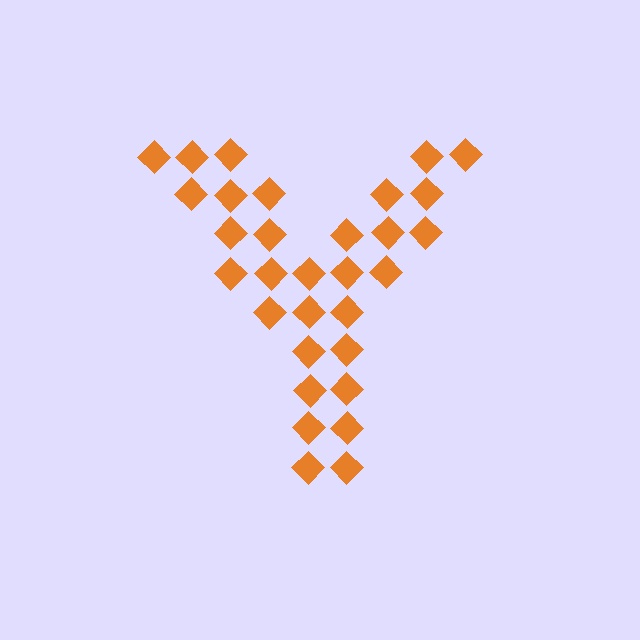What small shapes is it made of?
It is made of small diamonds.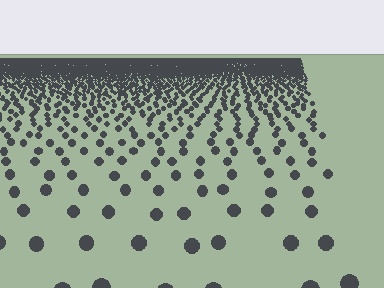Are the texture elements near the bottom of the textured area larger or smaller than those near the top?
Larger. Near the bottom, elements are closer to the viewer and appear at a bigger on-screen size.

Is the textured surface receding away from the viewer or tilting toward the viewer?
The surface is receding away from the viewer. Texture elements get smaller and denser toward the top.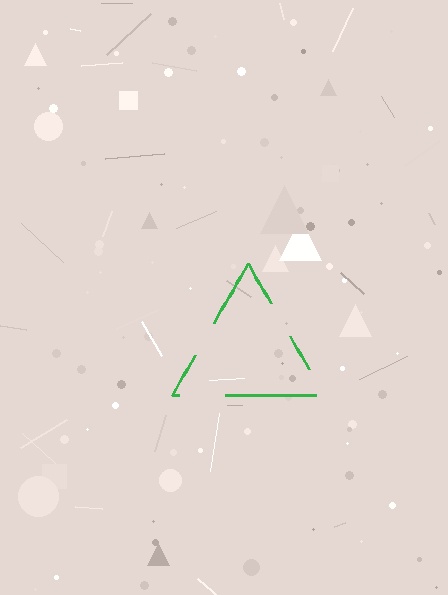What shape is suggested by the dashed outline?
The dashed outline suggests a triangle.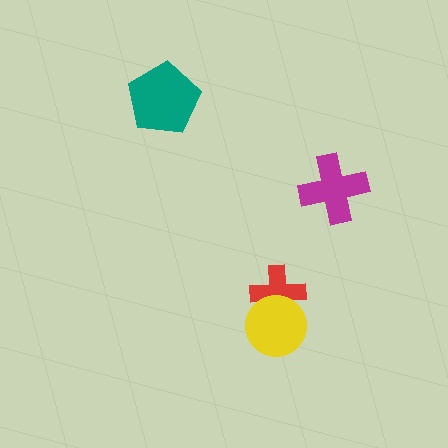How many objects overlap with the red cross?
1 object overlaps with the red cross.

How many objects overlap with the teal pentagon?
0 objects overlap with the teal pentagon.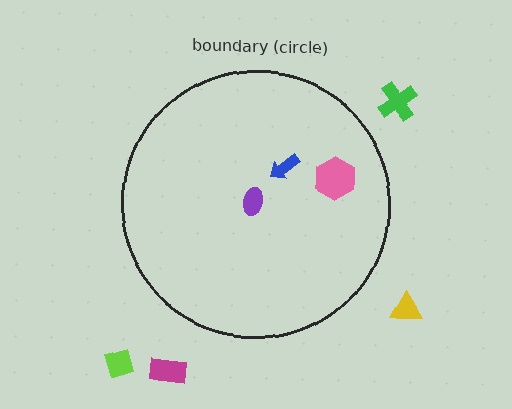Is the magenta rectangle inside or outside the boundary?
Outside.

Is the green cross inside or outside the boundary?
Outside.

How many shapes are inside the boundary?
3 inside, 4 outside.